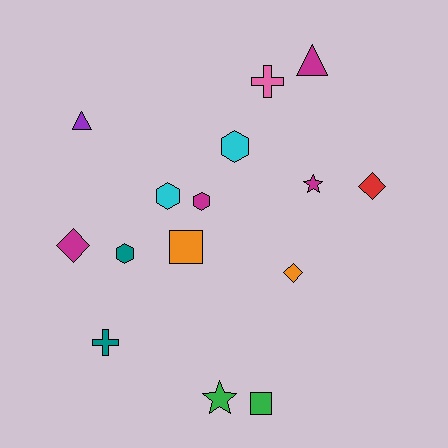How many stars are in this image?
There are 2 stars.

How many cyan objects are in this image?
There are 2 cyan objects.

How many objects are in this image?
There are 15 objects.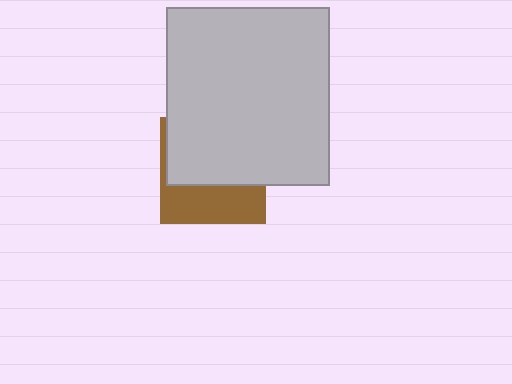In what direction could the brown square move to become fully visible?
The brown square could move down. That would shift it out from behind the light gray rectangle entirely.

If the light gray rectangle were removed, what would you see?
You would see the complete brown square.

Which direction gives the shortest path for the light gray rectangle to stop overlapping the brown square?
Moving up gives the shortest separation.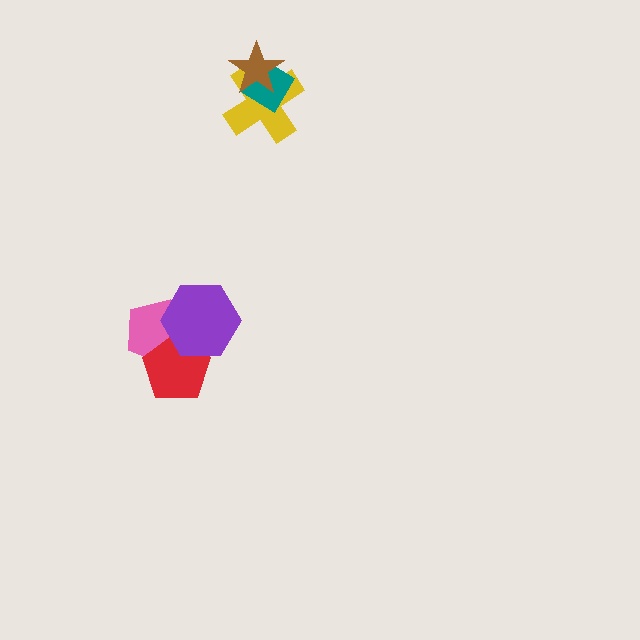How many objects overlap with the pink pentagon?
2 objects overlap with the pink pentagon.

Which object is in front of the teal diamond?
The brown star is in front of the teal diamond.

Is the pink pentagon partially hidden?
Yes, it is partially covered by another shape.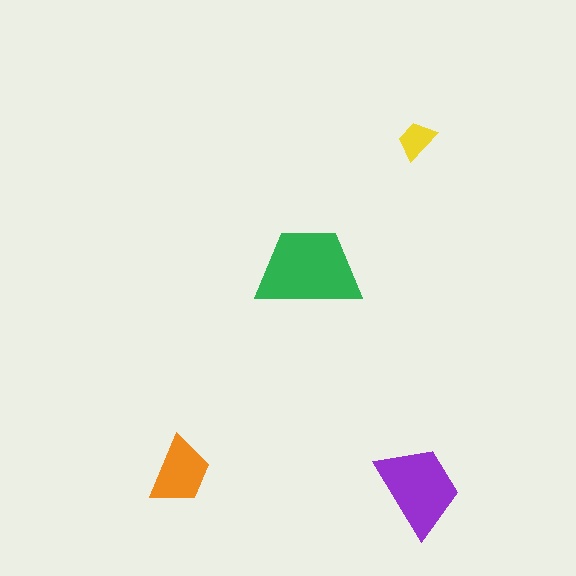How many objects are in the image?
There are 4 objects in the image.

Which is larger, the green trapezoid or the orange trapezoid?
The green one.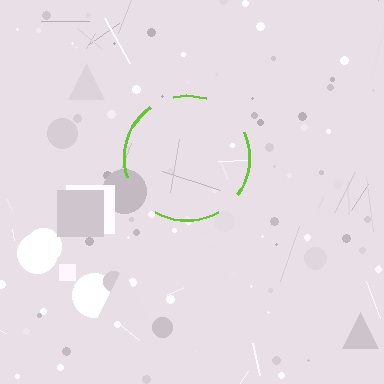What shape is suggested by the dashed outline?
The dashed outline suggests a circle.